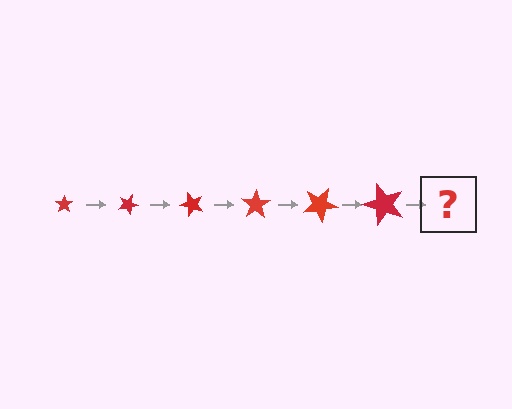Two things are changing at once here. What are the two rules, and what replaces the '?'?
The two rules are that the star grows larger each step and it rotates 25 degrees each step. The '?' should be a star, larger than the previous one and rotated 150 degrees from the start.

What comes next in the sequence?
The next element should be a star, larger than the previous one and rotated 150 degrees from the start.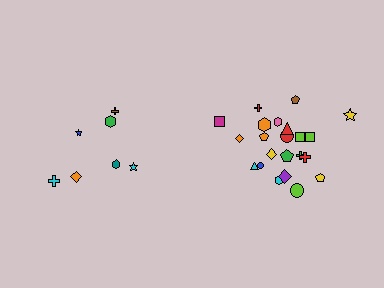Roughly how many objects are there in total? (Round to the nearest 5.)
Roughly 30 objects in total.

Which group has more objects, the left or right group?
The right group.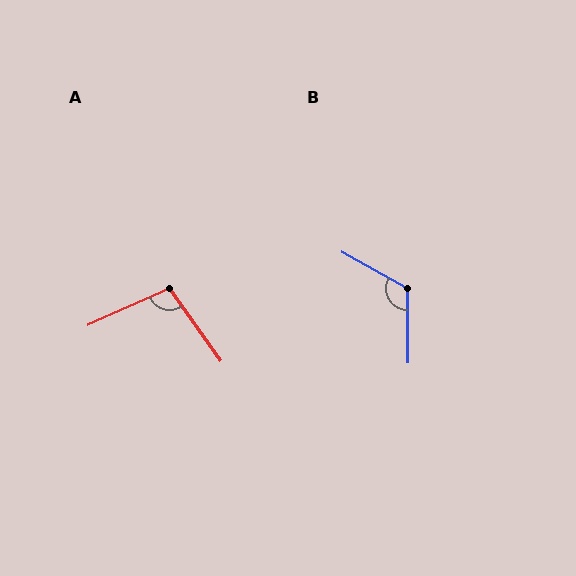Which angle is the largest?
B, at approximately 119 degrees.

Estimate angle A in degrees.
Approximately 101 degrees.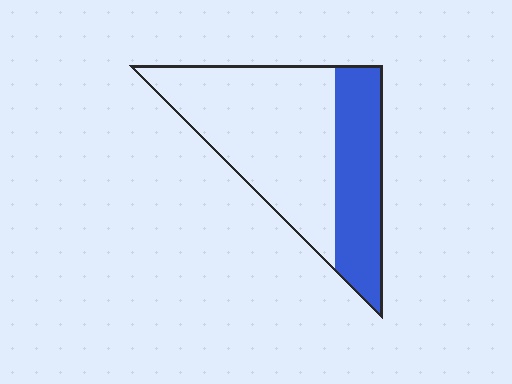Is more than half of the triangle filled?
No.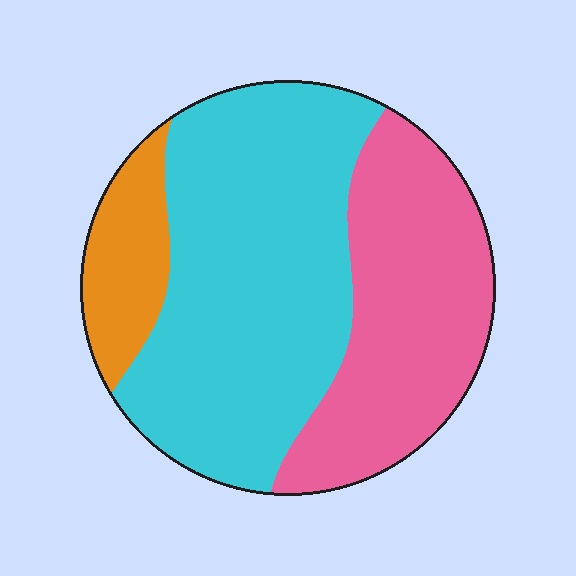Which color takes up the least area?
Orange, at roughly 10%.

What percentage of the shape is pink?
Pink covers 35% of the shape.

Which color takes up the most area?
Cyan, at roughly 55%.